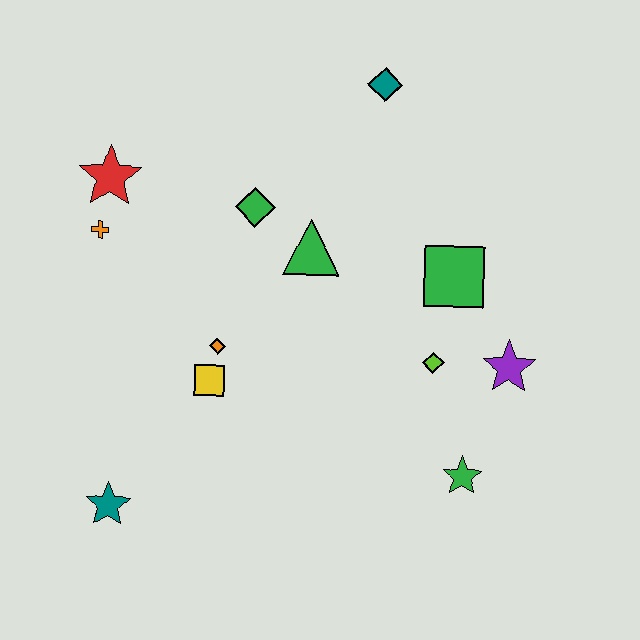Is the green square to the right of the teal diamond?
Yes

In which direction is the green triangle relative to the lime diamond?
The green triangle is to the left of the lime diamond.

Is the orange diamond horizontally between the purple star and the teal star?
Yes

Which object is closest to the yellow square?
The orange diamond is closest to the yellow square.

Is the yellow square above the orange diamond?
No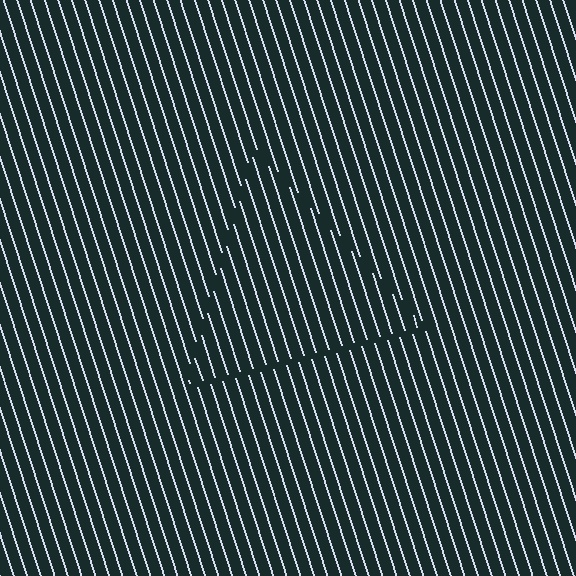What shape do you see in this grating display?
An illusory triangle. The interior of the shape contains the same grating, shifted by half a period — the contour is defined by the phase discontinuity where line-ends from the inner and outer gratings abut.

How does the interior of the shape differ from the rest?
The interior of the shape contains the same grating, shifted by half a period — the contour is defined by the phase discontinuity where line-ends from the inner and outer gratings abut.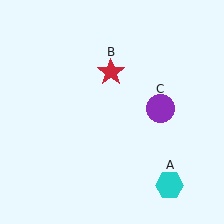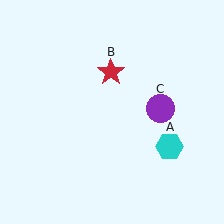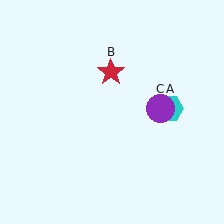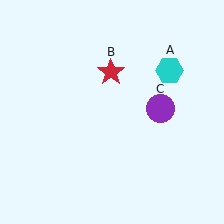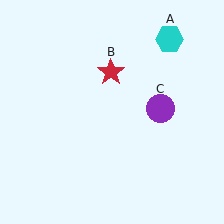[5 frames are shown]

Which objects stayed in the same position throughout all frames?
Red star (object B) and purple circle (object C) remained stationary.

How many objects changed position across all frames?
1 object changed position: cyan hexagon (object A).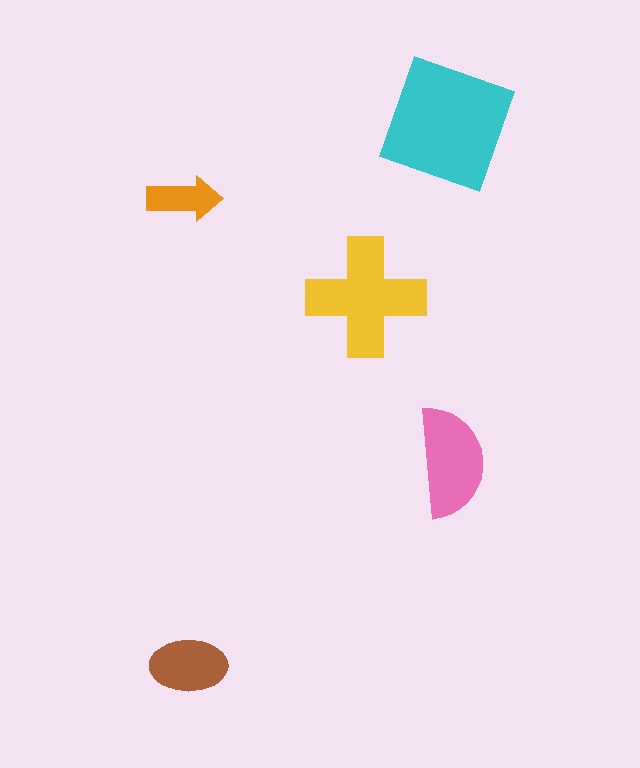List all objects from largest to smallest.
The cyan square, the yellow cross, the pink semicircle, the brown ellipse, the orange arrow.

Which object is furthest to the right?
The pink semicircle is rightmost.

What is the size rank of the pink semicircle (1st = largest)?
3rd.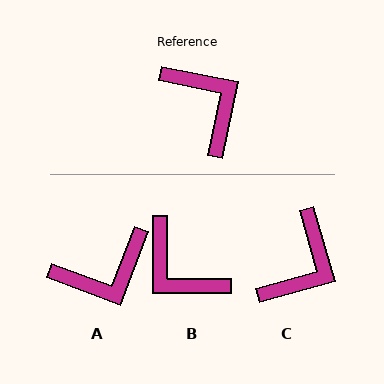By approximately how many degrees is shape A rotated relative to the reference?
Approximately 99 degrees clockwise.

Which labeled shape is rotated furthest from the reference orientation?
B, about 168 degrees away.